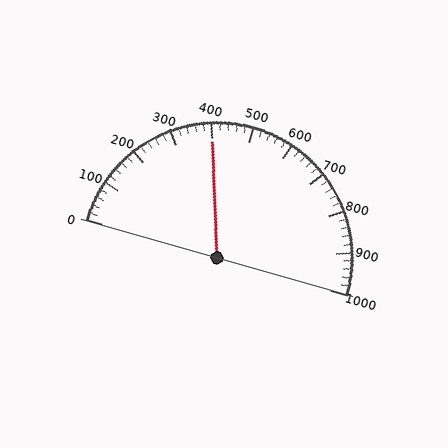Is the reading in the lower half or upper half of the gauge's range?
The reading is in the lower half of the range (0 to 1000).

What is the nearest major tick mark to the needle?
The nearest major tick mark is 400.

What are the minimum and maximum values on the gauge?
The gauge ranges from 0 to 1000.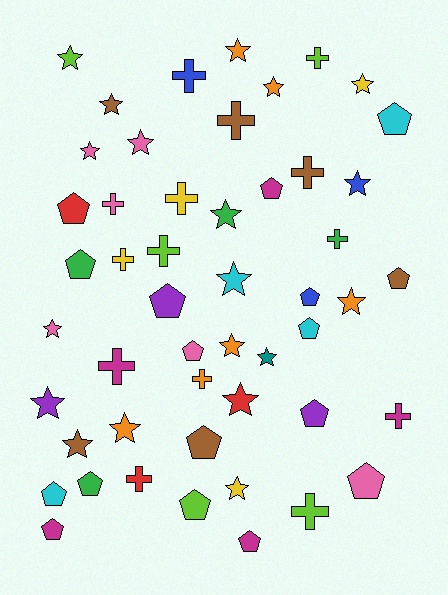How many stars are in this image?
There are 19 stars.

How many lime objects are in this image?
There are 5 lime objects.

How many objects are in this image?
There are 50 objects.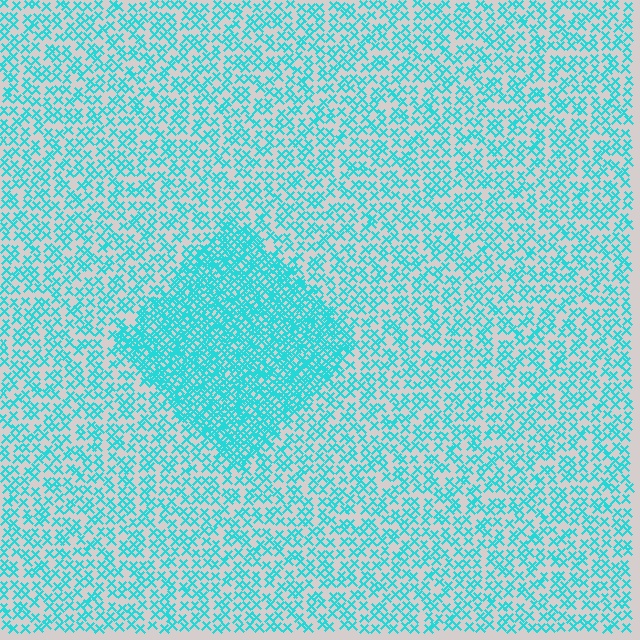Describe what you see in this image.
The image contains small cyan elements arranged at two different densities. A diamond-shaped region is visible where the elements are more densely packed than the surrounding area.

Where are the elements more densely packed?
The elements are more densely packed inside the diamond boundary.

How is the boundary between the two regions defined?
The boundary is defined by a change in element density (approximately 2.4x ratio). All elements are the same color, size, and shape.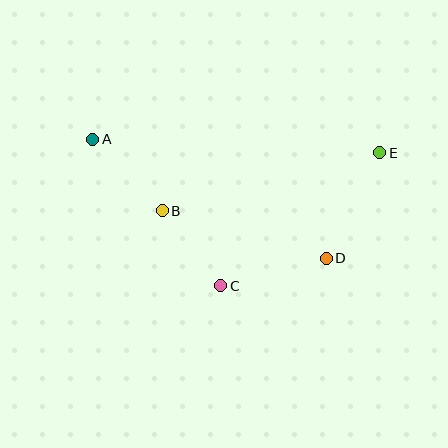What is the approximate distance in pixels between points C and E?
The distance between C and E is approximately 207 pixels.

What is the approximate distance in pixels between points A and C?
The distance between A and C is approximately 194 pixels.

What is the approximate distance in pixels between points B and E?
The distance between B and E is approximately 225 pixels.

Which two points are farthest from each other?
Points A and E are farthest from each other.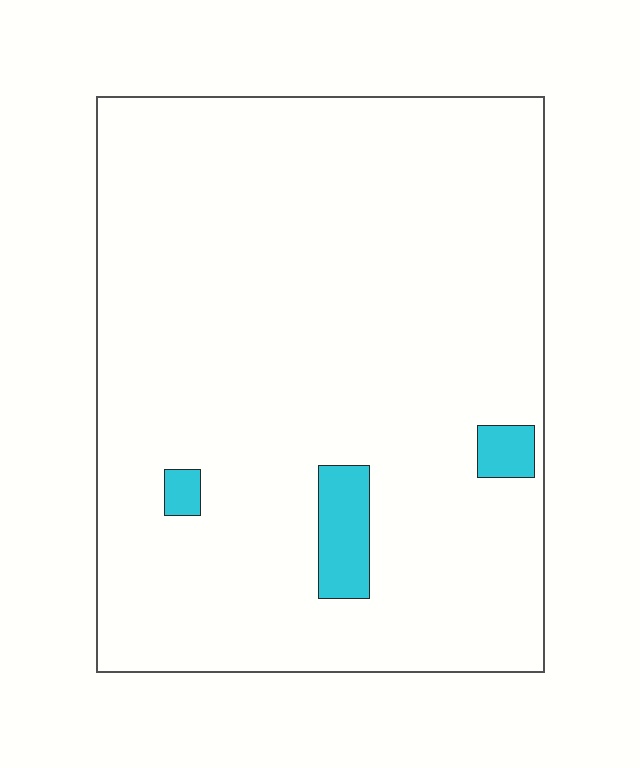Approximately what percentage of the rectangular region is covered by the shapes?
Approximately 5%.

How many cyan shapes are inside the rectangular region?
3.